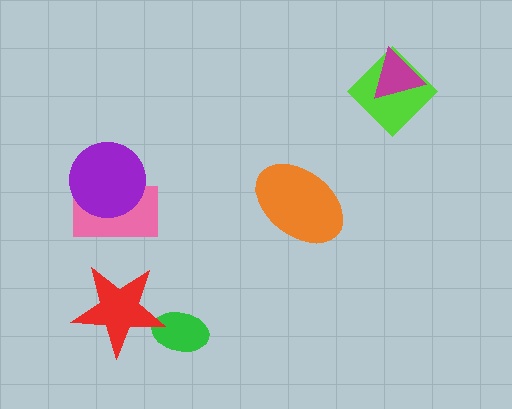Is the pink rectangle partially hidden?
Yes, it is partially covered by another shape.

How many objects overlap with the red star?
1 object overlaps with the red star.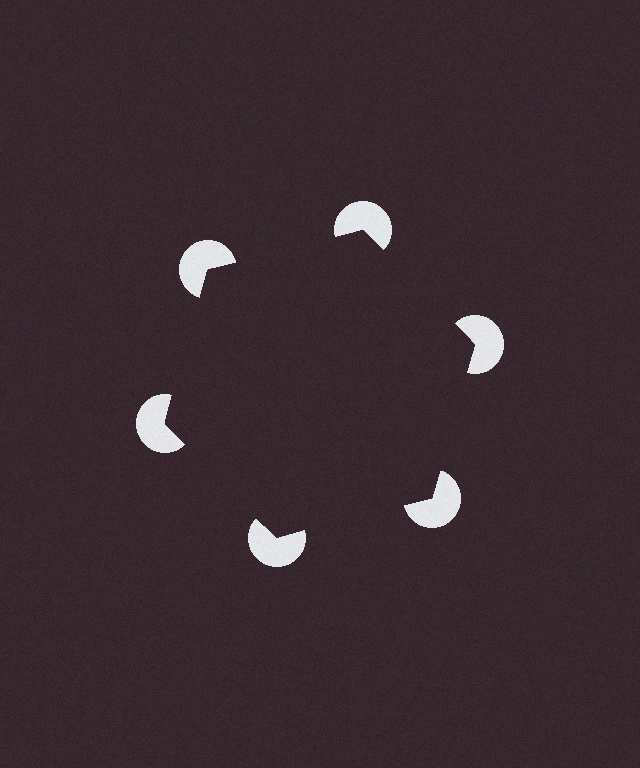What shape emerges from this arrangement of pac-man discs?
An illusory hexagon — its edges are inferred from the aligned wedge cuts in the pac-man discs, not physically drawn.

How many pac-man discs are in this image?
There are 6 — one at each vertex of the illusory hexagon.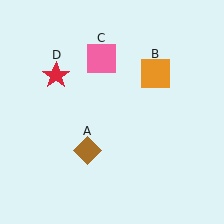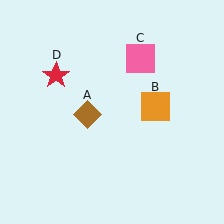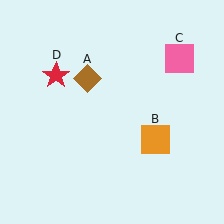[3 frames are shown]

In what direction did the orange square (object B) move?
The orange square (object B) moved down.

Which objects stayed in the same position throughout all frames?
Red star (object D) remained stationary.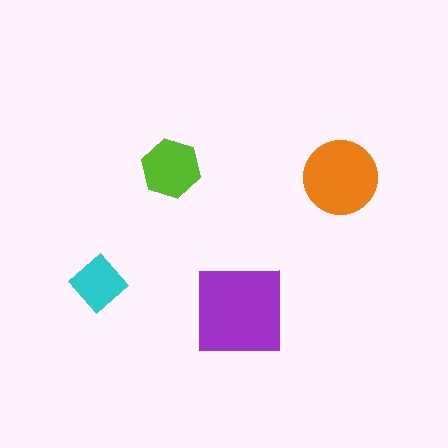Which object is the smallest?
The cyan diamond.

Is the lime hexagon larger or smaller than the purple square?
Smaller.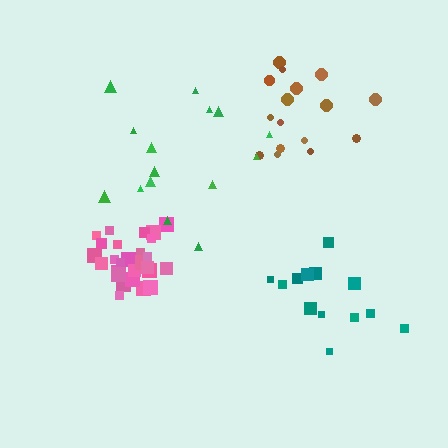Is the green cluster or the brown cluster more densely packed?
Brown.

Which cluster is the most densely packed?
Pink.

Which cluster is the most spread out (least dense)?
Green.